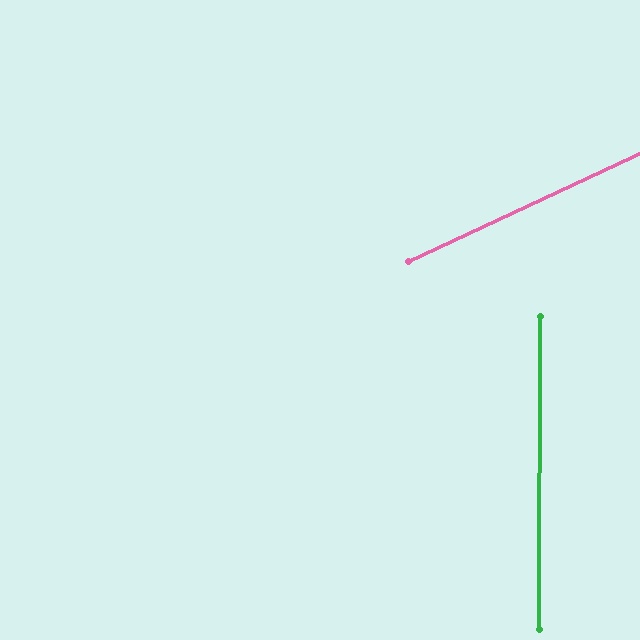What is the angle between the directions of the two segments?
Approximately 65 degrees.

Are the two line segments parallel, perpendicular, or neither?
Neither parallel nor perpendicular — they differ by about 65°.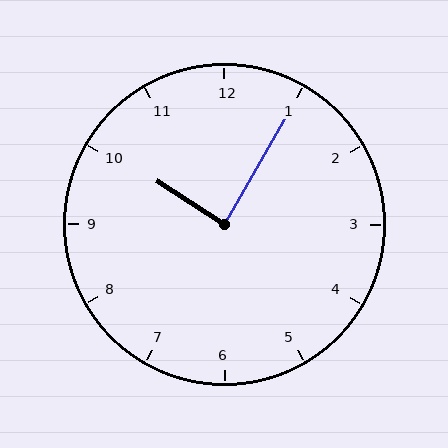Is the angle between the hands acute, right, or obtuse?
It is right.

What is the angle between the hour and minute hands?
Approximately 88 degrees.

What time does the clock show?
10:05.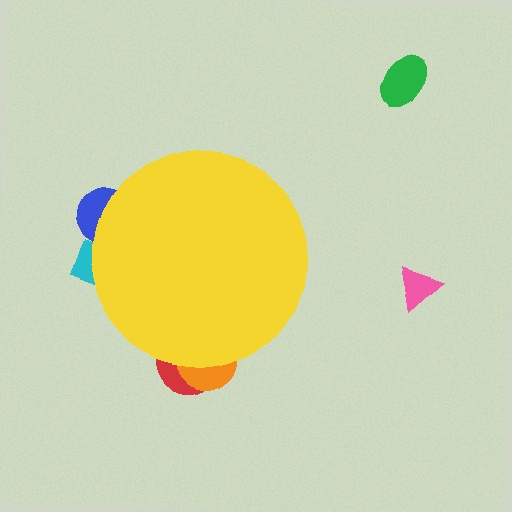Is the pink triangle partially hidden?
No, the pink triangle is fully visible.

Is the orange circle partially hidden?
Yes, the orange circle is partially hidden behind the yellow circle.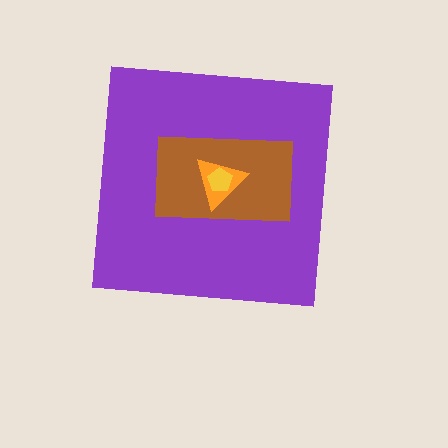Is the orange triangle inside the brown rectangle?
Yes.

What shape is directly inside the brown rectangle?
The orange triangle.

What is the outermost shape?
The purple square.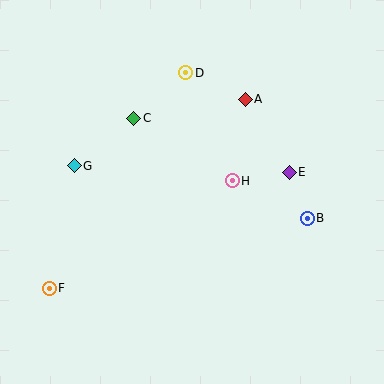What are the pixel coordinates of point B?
Point B is at (307, 218).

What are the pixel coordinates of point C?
Point C is at (134, 118).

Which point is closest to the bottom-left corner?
Point F is closest to the bottom-left corner.